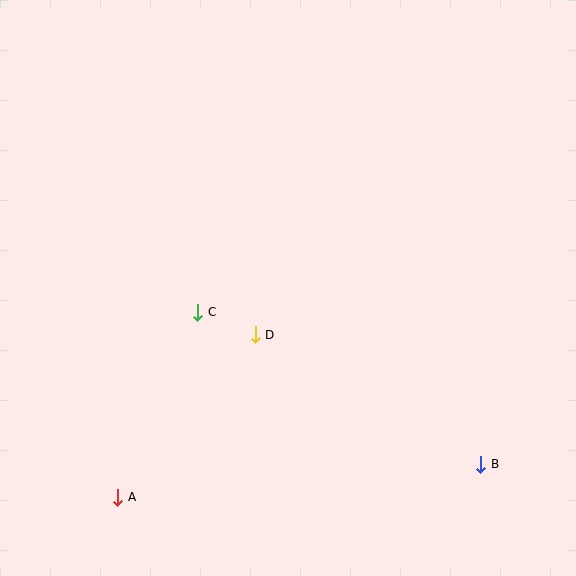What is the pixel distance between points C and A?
The distance between C and A is 202 pixels.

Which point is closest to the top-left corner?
Point C is closest to the top-left corner.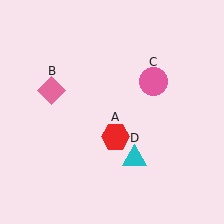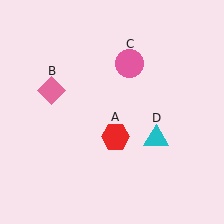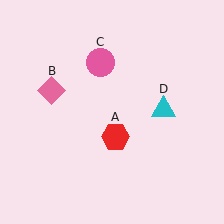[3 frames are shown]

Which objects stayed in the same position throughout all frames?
Red hexagon (object A) and pink diamond (object B) remained stationary.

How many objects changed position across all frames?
2 objects changed position: pink circle (object C), cyan triangle (object D).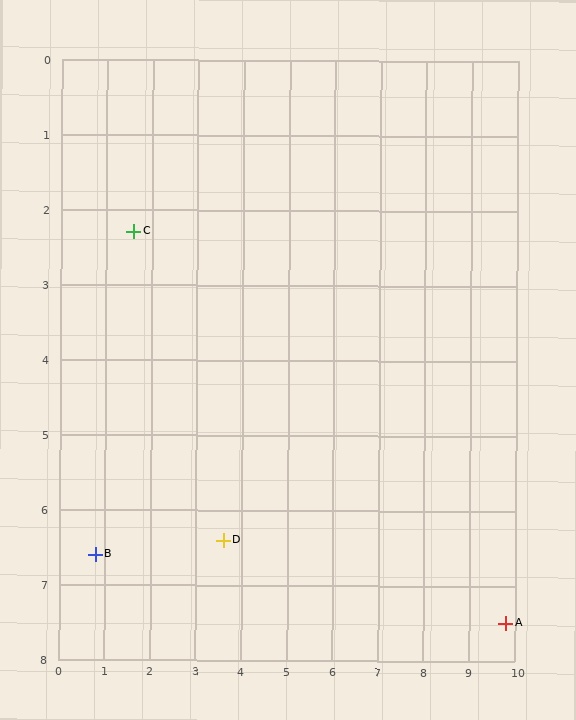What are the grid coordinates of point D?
Point D is at approximately (3.6, 6.4).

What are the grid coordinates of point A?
Point A is at approximately (9.8, 7.5).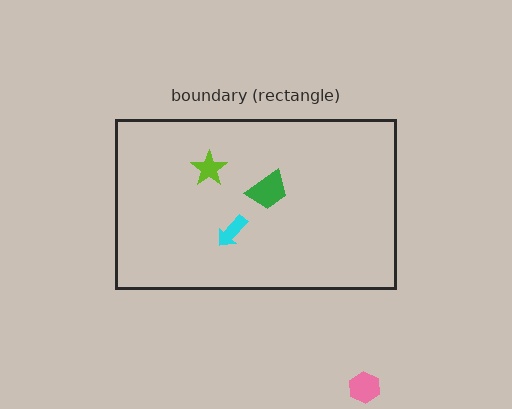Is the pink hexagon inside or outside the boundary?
Outside.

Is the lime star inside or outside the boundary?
Inside.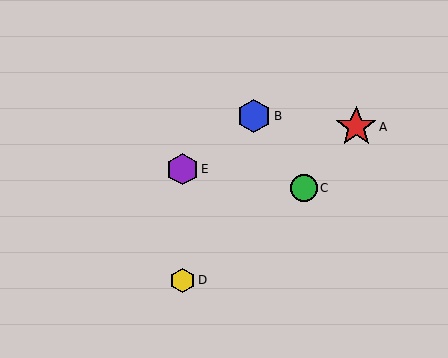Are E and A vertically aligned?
No, E is at x≈182 and A is at x≈356.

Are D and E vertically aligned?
Yes, both are at x≈182.